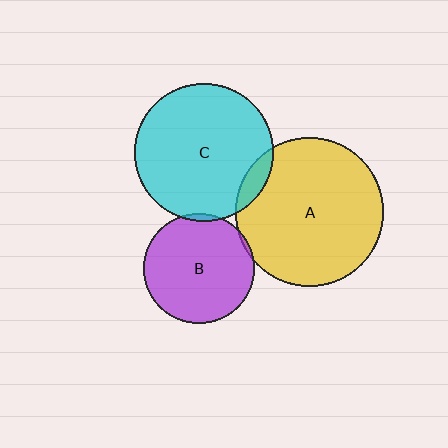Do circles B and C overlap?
Yes.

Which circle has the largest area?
Circle A (yellow).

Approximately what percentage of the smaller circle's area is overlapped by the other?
Approximately 5%.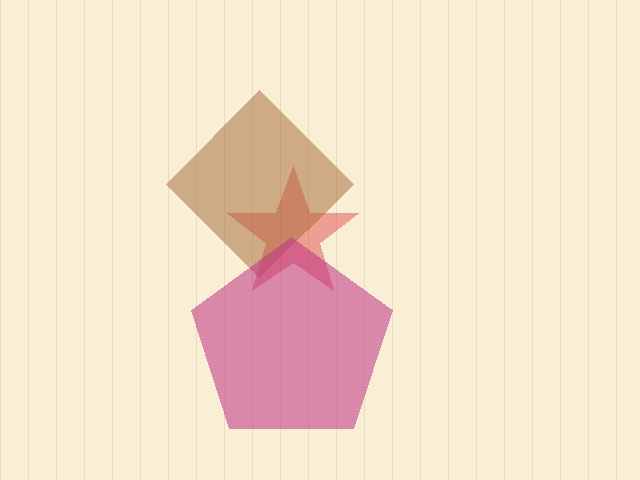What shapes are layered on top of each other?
The layered shapes are: a red star, a brown diamond, a magenta pentagon.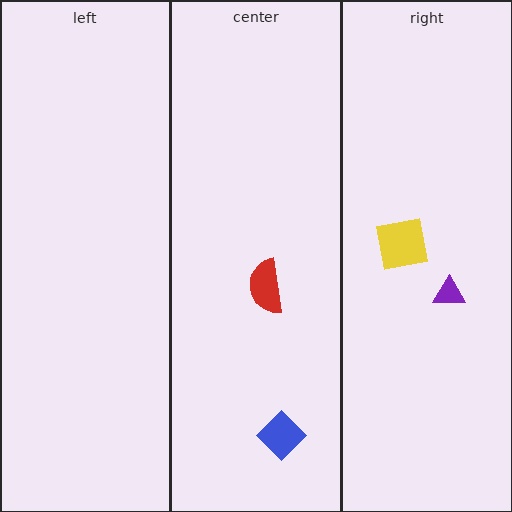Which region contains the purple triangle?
The right region.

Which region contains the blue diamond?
The center region.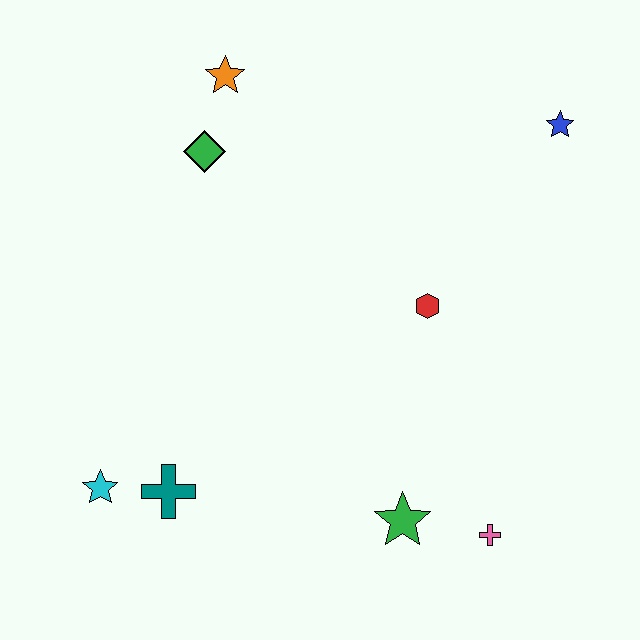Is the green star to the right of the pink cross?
No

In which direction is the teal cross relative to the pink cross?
The teal cross is to the left of the pink cross.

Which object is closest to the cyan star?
The teal cross is closest to the cyan star.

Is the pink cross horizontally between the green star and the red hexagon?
No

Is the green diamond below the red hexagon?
No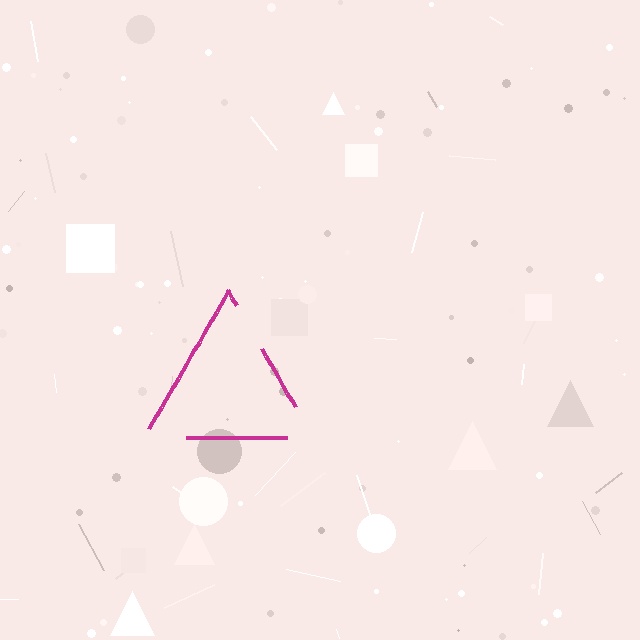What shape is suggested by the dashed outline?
The dashed outline suggests a triangle.